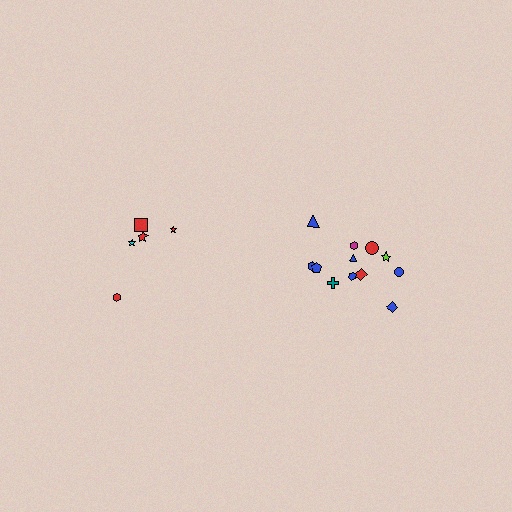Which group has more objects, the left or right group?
The right group.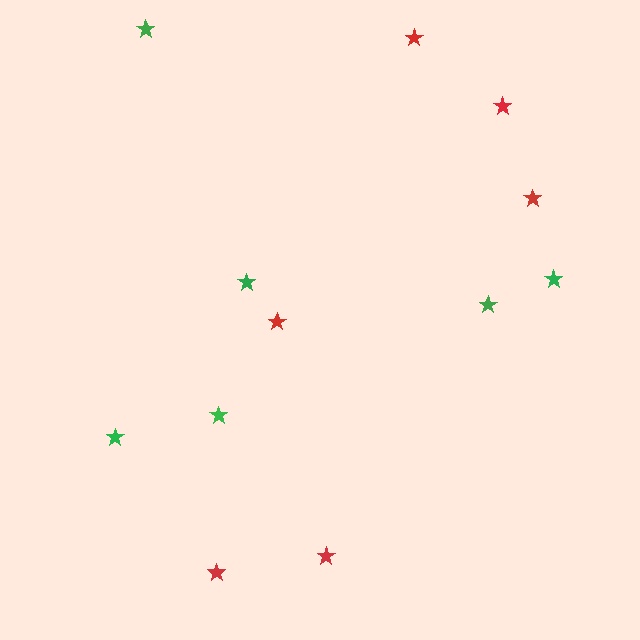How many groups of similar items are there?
There are 2 groups: one group of green stars (6) and one group of red stars (6).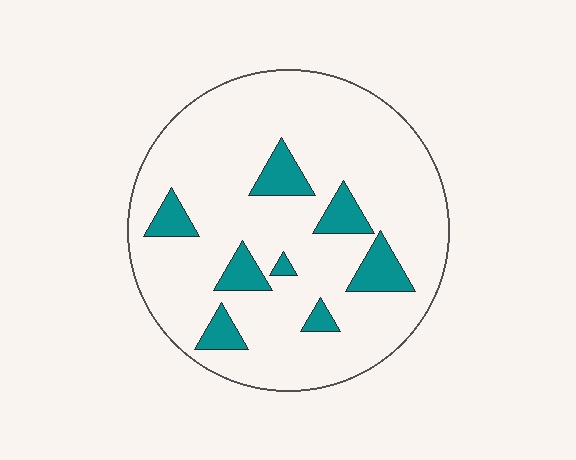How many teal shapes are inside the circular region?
8.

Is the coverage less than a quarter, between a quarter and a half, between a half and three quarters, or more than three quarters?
Less than a quarter.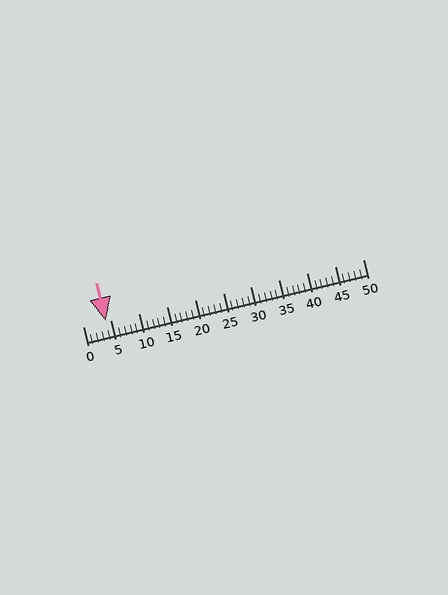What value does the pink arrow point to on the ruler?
The pink arrow points to approximately 4.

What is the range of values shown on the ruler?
The ruler shows values from 0 to 50.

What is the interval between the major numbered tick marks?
The major tick marks are spaced 5 units apart.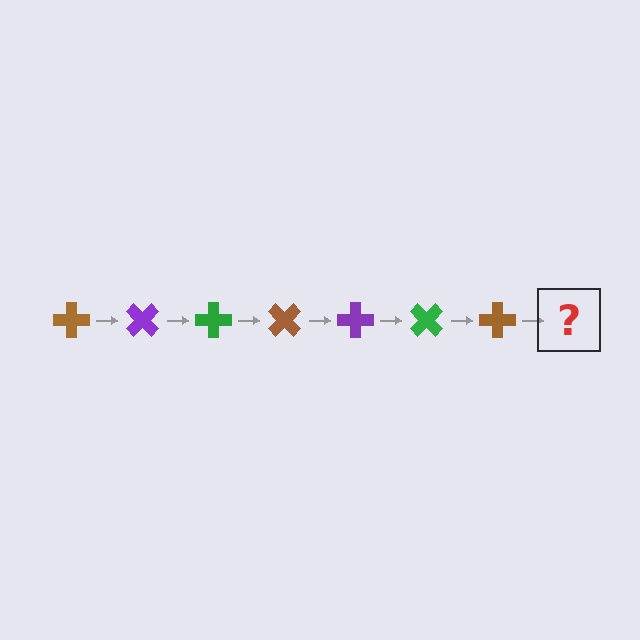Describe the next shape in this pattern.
It should be a purple cross, rotated 315 degrees from the start.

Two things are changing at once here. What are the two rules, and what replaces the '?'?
The two rules are that it rotates 45 degrees each step and the color cycles through brown, purple, and green. The '?' should be a purple cross, rotated 315 degrees from the start.